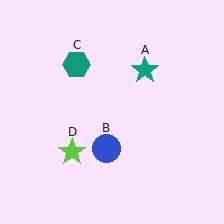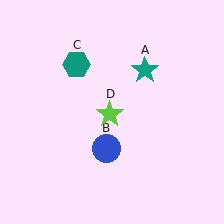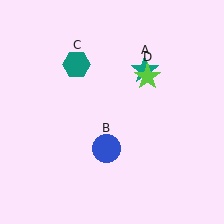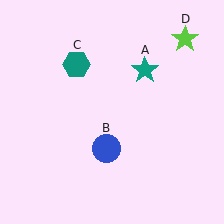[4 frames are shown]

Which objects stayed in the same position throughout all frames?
Teal star (object A) and blue circle (object B) and teal hexagon (object C) remained stationary.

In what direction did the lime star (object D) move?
The lime star (object D) moved up and to the right.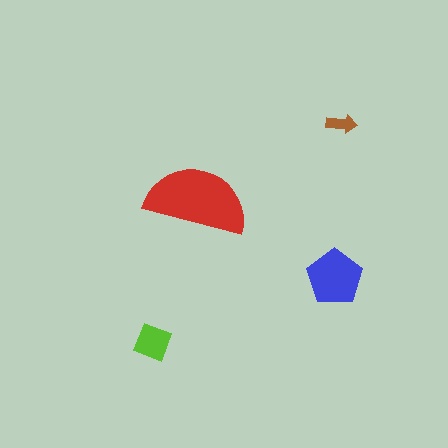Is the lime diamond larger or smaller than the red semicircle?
Smaller.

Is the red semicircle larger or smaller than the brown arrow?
Larger.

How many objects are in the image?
There are 4 objects in the image.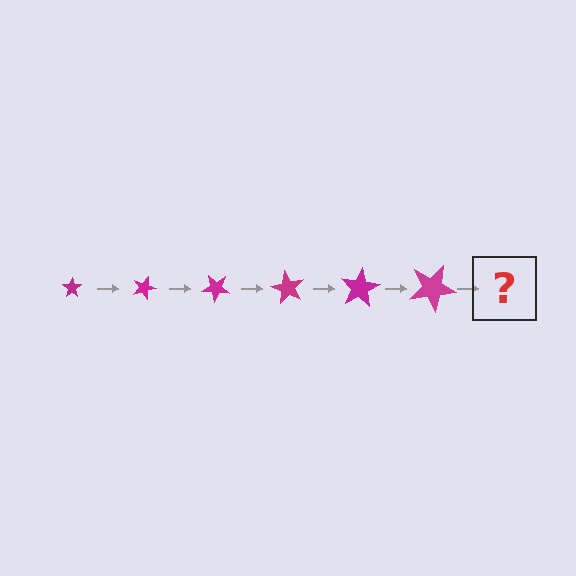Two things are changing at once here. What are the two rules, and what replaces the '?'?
The two rules are that the star grows larger each step and it rotates 20 degrees each step. The '?' should be a star, larger than the previous one and rotated 120 degrees from the start.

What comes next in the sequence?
The next element should be a star, larger than the previous one and rotated 120 degrees from the start.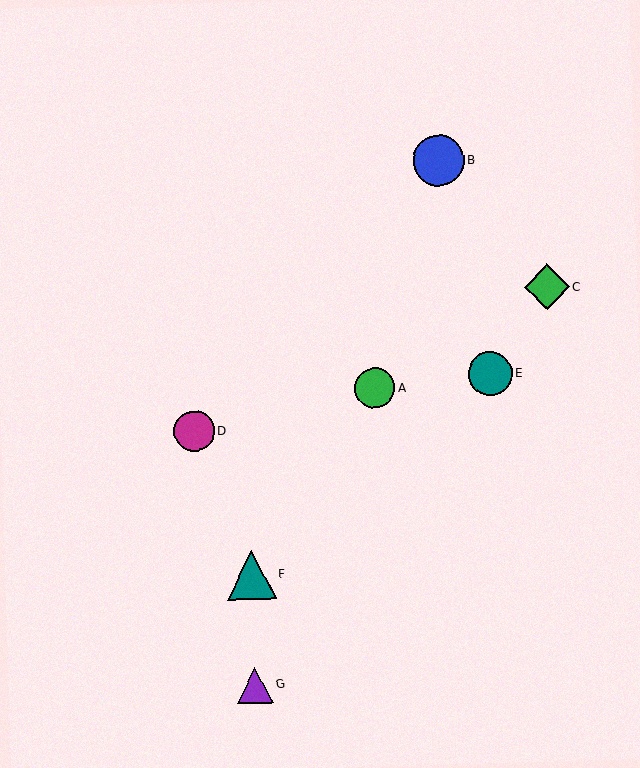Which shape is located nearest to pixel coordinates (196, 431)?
The magenta circle (labeled D) at (194, 431) is nearest to that location.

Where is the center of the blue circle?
The center of the blue circle is at (439, 161).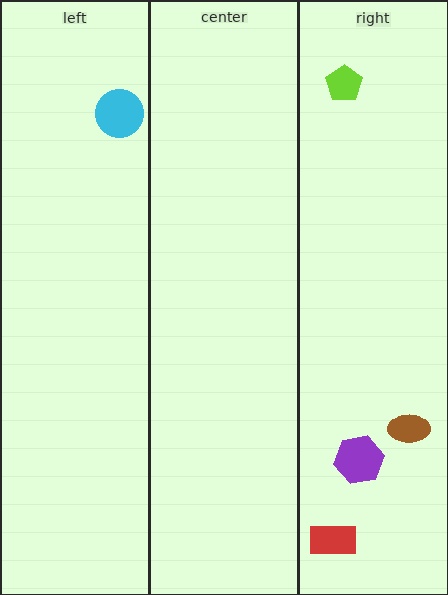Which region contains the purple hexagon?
The right region.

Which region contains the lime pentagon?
The right region.